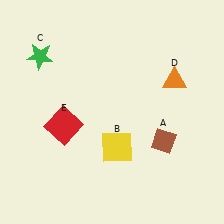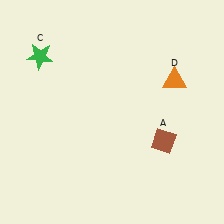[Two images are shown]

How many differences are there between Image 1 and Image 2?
There are 2 differences between the two images.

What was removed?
The yellow square (B), the red square (E) were removed in Image 2.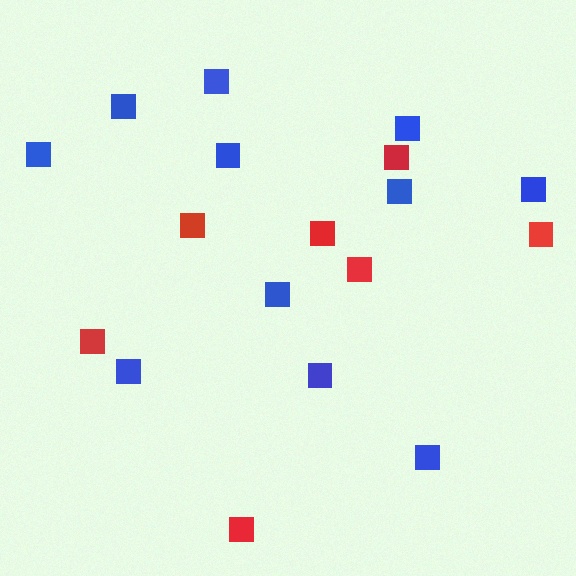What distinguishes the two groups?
There are 2 groups: one group of red squares (7) and one group of blue squares (11).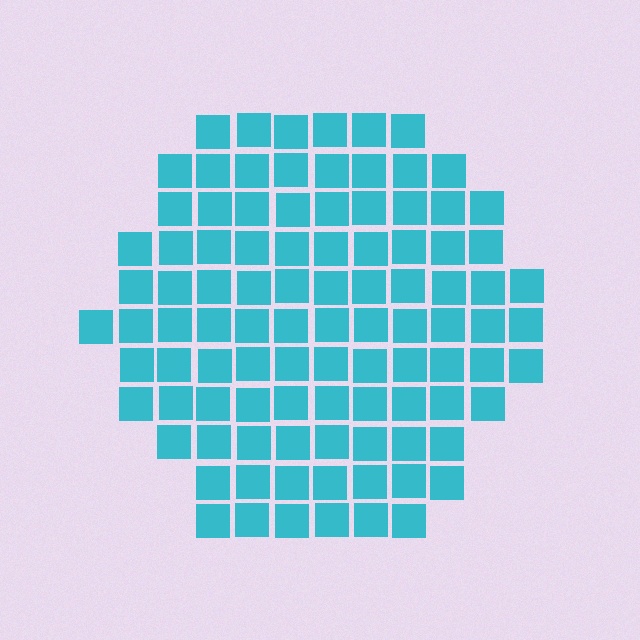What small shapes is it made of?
It is made of small squares.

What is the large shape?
The large shape is a hexagon.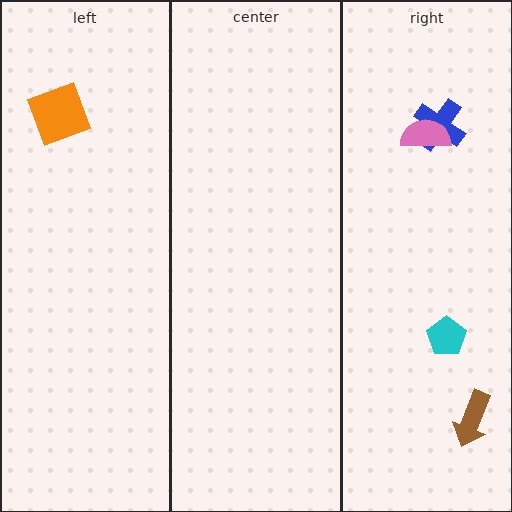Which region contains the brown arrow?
The right region.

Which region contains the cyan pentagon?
The right region.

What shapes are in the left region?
The orange square.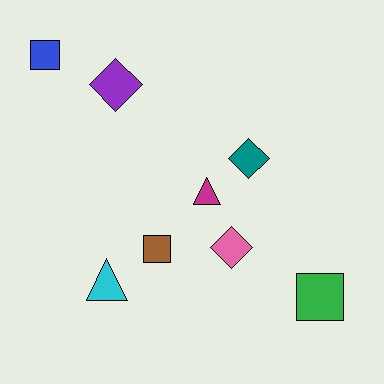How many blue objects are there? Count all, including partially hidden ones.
There is 1 blue object.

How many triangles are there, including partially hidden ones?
There are 2 triangles.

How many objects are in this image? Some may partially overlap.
There are 8 objects.